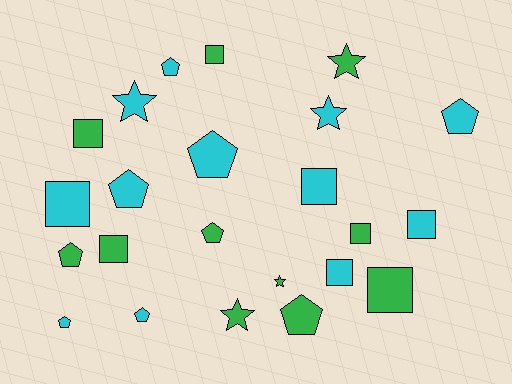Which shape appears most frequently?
Pentagon, with 9 objects.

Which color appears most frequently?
Cyan, with 12 objects.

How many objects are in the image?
There are 23 objects.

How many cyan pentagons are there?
There are 6 cyan pentagons.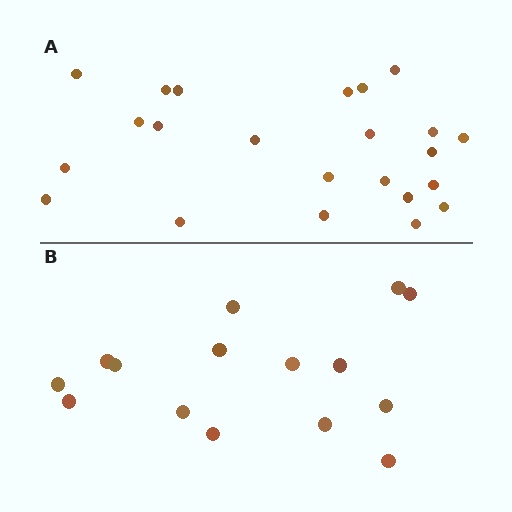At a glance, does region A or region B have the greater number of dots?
Region A (the top region) has more dots.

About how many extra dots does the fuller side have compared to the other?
Region A has roughly 8 or so more dots than region B.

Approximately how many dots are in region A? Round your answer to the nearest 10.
About 20 dots. (The exact count is 23, which rounds to 20.)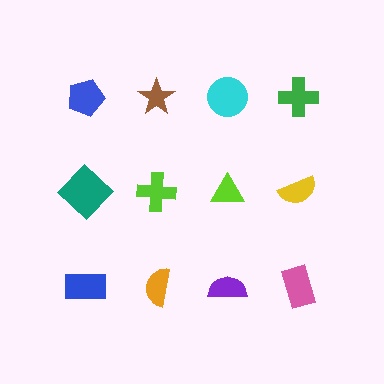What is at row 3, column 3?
A purple semicircle.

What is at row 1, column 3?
A cyan circle.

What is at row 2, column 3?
A lime triangle.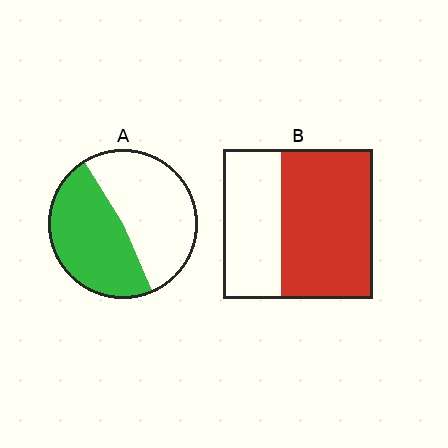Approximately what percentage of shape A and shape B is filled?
A is approximately 50% and B is approximately 60%.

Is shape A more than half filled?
Roughly half.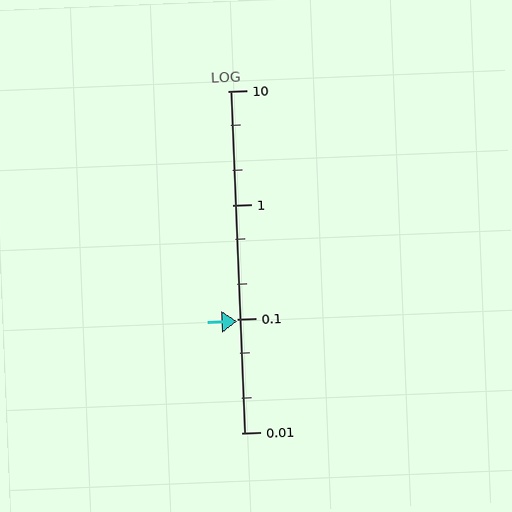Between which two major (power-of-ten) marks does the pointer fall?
The pointer is between 0.01 and 0.1.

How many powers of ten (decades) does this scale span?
The scale spans 3 decades, from 0.01 to 10.